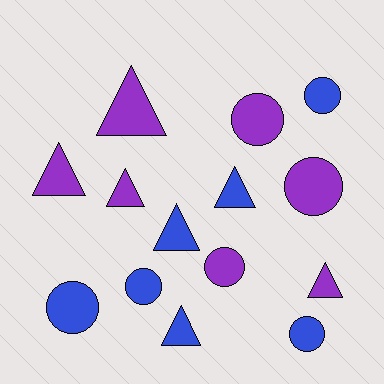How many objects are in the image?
There are 14 objects.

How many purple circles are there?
There are 3 purple circles.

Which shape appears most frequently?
Circle, with 7 objects.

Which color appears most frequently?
Purple, with 7 objects.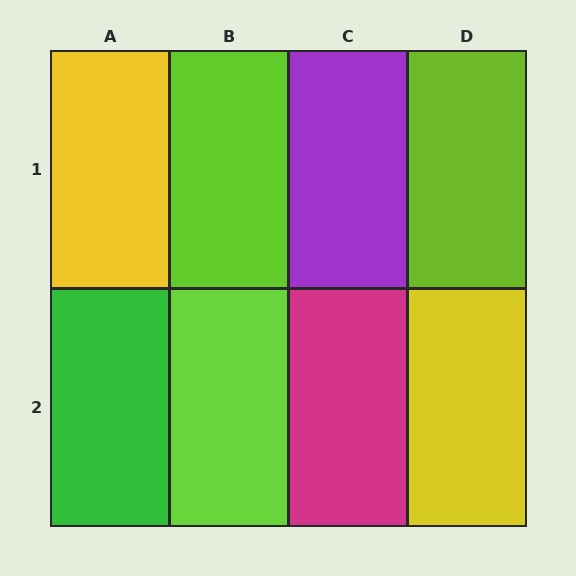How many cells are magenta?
1 cell is magenta.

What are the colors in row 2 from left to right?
Green, lime, magenta, yellow.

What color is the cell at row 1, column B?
Lime.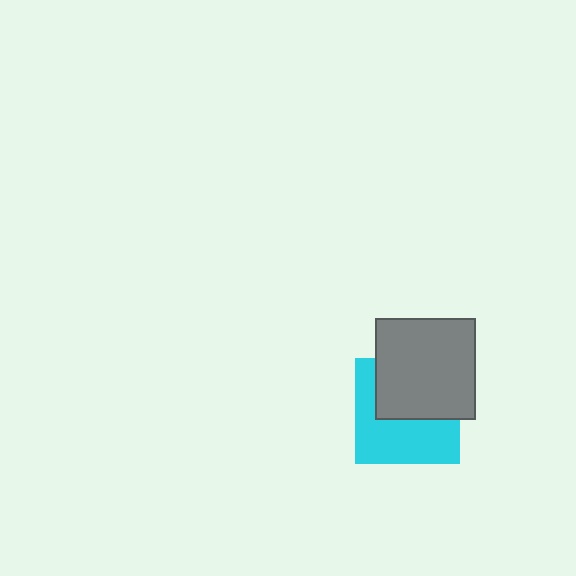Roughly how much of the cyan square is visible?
About half of it is visible (roughly 53%).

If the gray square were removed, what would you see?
You would see the complete cyan square.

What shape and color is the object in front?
The object in front is a gray square.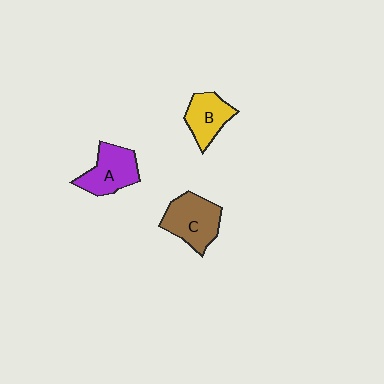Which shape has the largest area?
Shape C (brown).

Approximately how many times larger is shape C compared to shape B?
Approximately 1.3 times.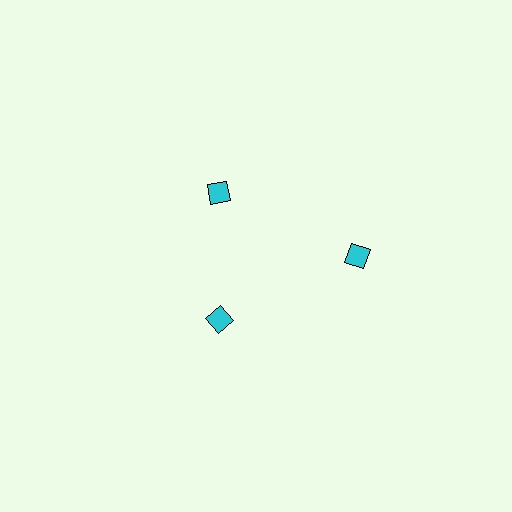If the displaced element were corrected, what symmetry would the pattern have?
It would have 3-fold rotational symmetry — the pattern would map onto itself every 120 degrees.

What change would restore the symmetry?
The symmetry would be restored by moving it inward, back onto the ring so that all 3 diamonds sit at equal angles and equal distance from the center.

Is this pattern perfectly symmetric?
No. The 3 cyan diamonds are arranged in a ring, but one element near the 3 o'clock position is pushed outward from the center, breaking the 3-fold rotational symmetry.